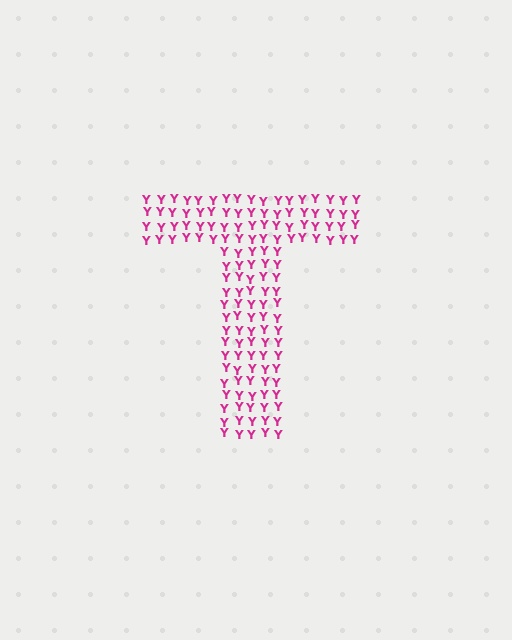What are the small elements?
The small elements are letter Y's.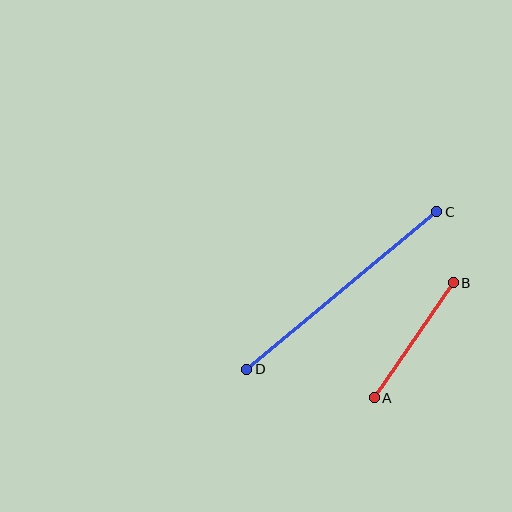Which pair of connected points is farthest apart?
Points C and D are farthest apart.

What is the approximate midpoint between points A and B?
The midpoint is at approximately (414, 340) pixels.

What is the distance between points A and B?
The distance is approximately 140 pixels.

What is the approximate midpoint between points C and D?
The midpoint is at approximately (342, 290) pixels.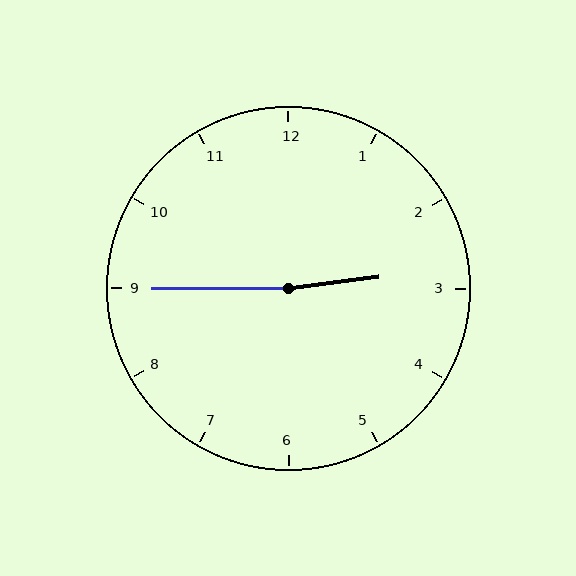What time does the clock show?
2:45.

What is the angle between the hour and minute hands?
Approximately 172 degrees.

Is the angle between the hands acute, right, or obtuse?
It is obtuse.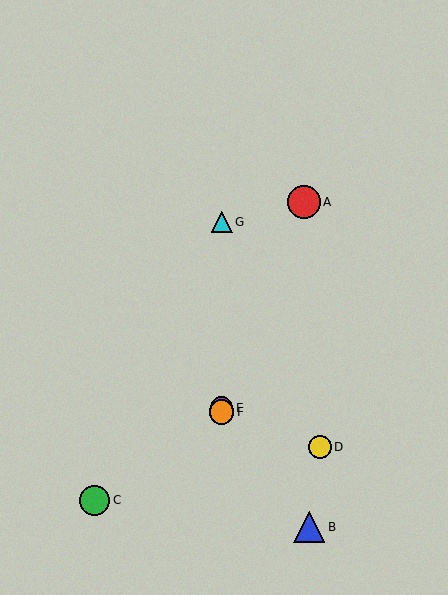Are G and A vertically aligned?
No, G is at x≈222 and A is at x≈304.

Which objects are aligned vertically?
Objects E, F, G are aligned vertically.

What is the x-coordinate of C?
Object C is at x≈95.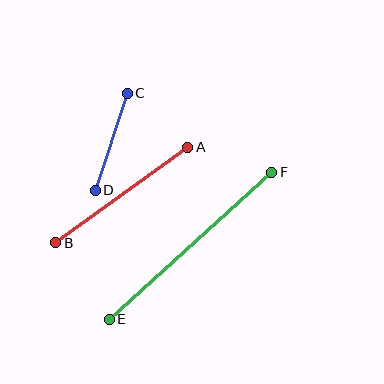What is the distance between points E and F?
The distance is approximately 219 pixels.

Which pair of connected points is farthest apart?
Points E and F are farthest apart.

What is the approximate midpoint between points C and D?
The midpoint is at approximately (111, 142) pixels.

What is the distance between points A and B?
The distance is approximately 163 pixels.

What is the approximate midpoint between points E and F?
The midpoint is at approximately (191, 246) pixels.